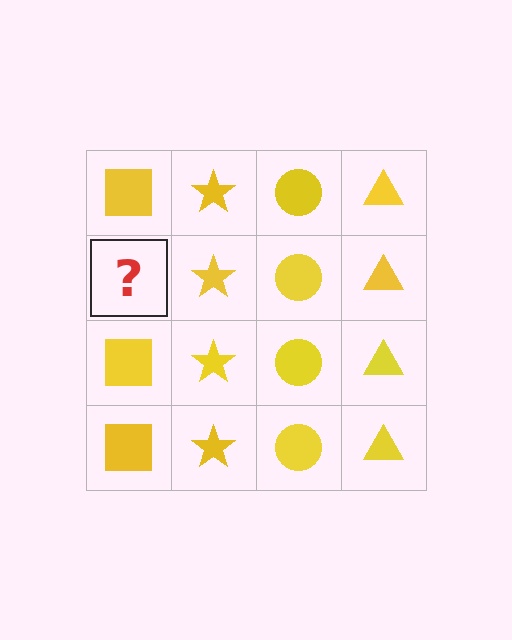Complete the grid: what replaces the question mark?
The question mark should be replaced with a yellow square.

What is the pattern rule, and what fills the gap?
The rule is that each column has a consistent shape. The gap should be filled with a yellow square.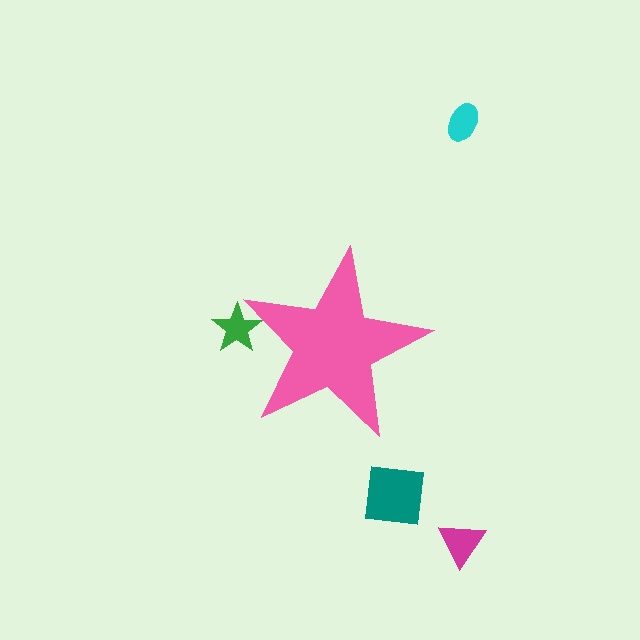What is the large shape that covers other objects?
A pink star.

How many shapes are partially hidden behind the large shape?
1 shape is partially hidden.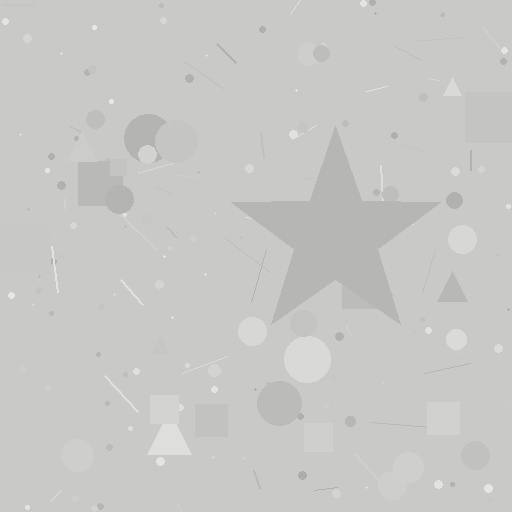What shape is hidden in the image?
A star is hidden in the image.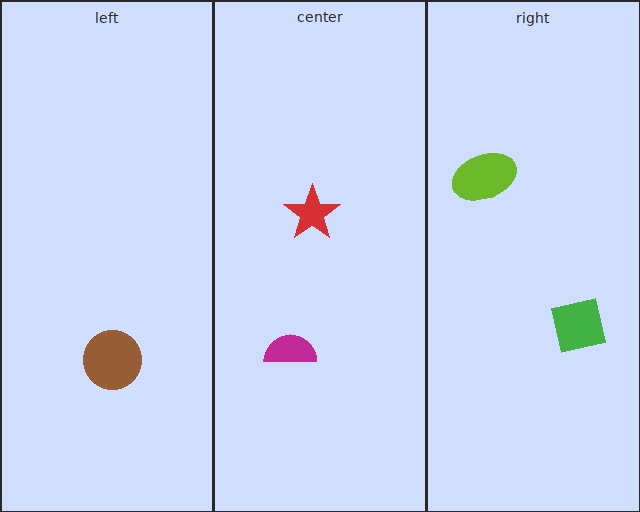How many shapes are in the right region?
2.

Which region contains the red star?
The center region.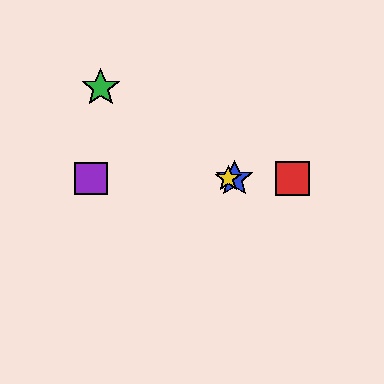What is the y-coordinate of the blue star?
The blue star is at y≈179.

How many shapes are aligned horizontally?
4 shapes (the red square, the blue star, the yellow star, the purple square) are aligned horizontally.